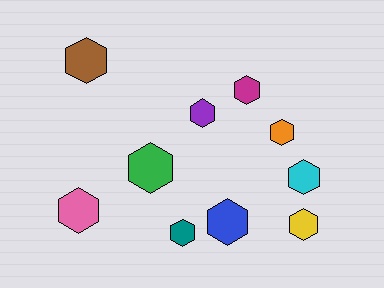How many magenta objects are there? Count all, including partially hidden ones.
There is 1 magenta object.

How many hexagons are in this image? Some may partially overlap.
There are 10 hexagons.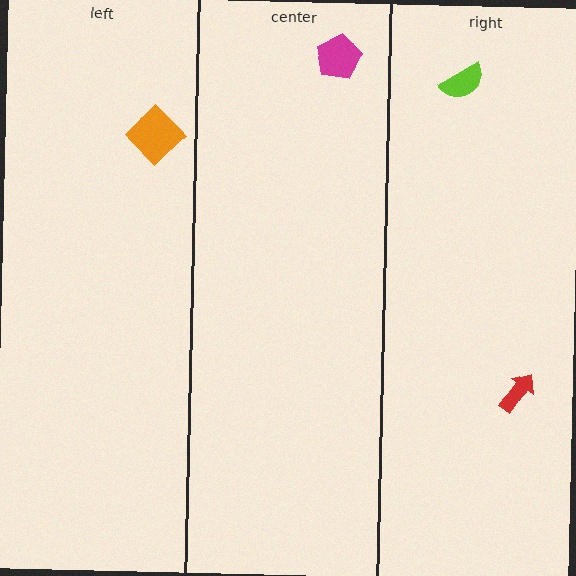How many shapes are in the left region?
1.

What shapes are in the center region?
The magenta pentagon.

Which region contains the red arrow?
The right region.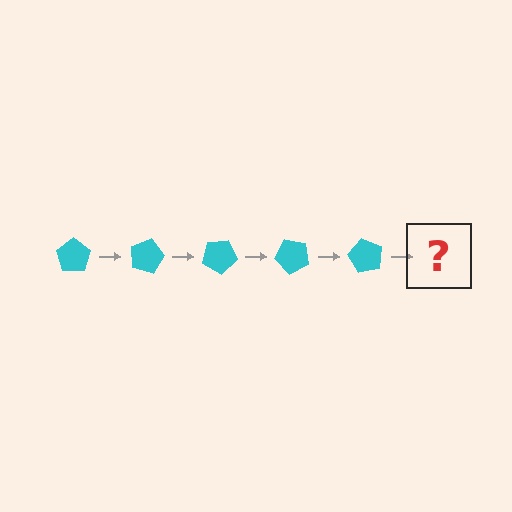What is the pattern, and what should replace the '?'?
The pattern is that the pentagon rotates 15 degrees each step. The '?' should be a cyan pentagon rotated 75 degrees.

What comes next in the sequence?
The next element should be a cyan pentagon rotated 75 degrees.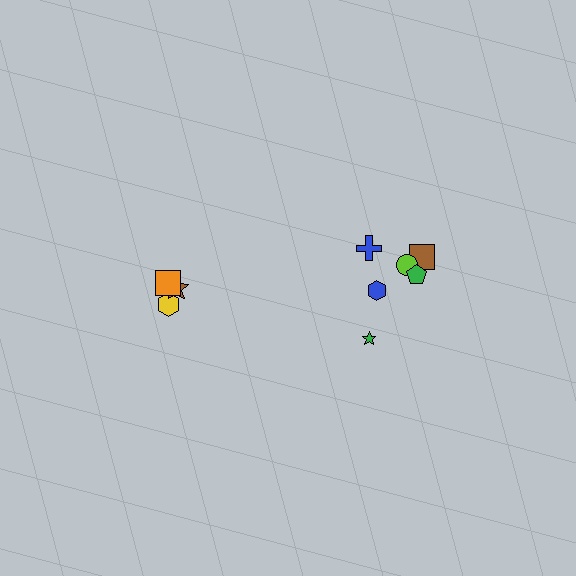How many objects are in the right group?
There are 6 objects.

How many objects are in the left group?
There are 3 objects.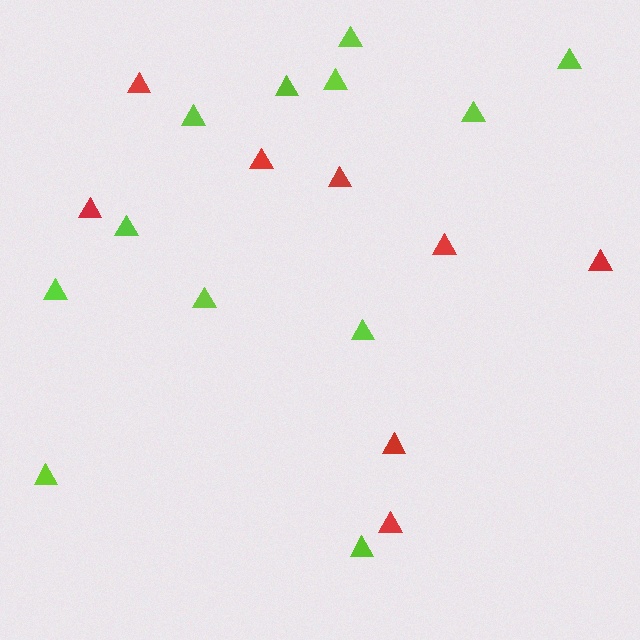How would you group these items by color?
There are 2 groups: one group of red triangles (8) and one group of lime triangles (12).